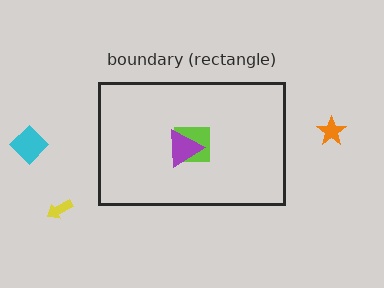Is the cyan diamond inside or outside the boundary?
Outside.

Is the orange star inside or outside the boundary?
Outside.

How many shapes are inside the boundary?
2 inside, 3 outside.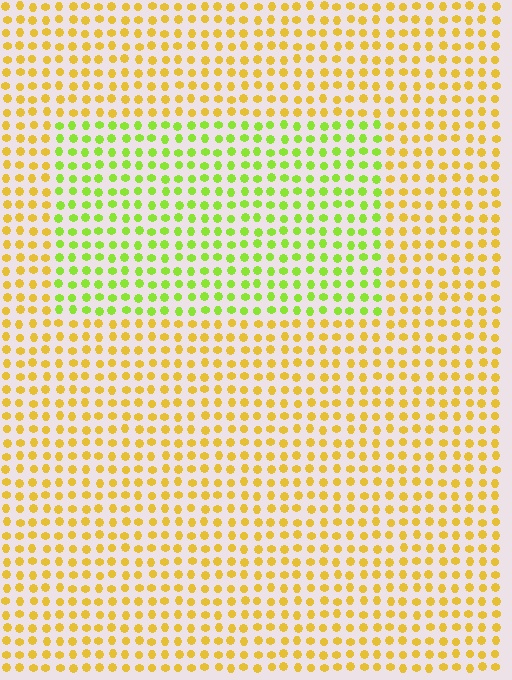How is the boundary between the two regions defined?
The boundary is defined purely by a slight shift in hue (about 45 degrees). Spacing, size, and orientation are identical on both sides.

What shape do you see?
I see a rectangle.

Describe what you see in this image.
The image is filled with small yellow elements in a uniform arrangement. A rectangle-shaped region is visible where the elements are tinted to a slightly different hue, forming a subtle color boundary.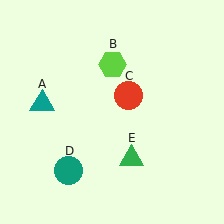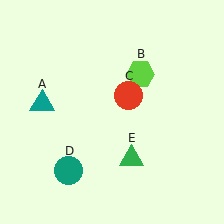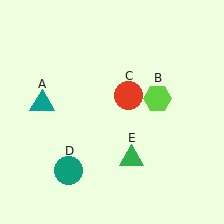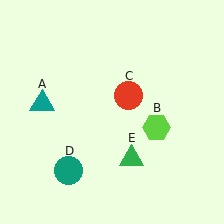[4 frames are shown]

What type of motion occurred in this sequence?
The lime hexagon (object B) rotated clockwise around the center of the scene.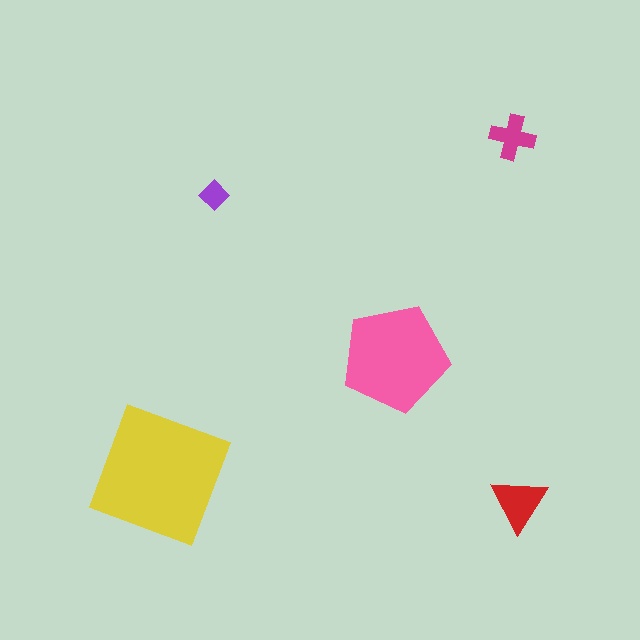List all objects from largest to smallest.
The yellow square, the pink pentagon, the red triangle, the magenta cross, the purple diamond.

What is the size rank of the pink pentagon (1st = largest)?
2nd.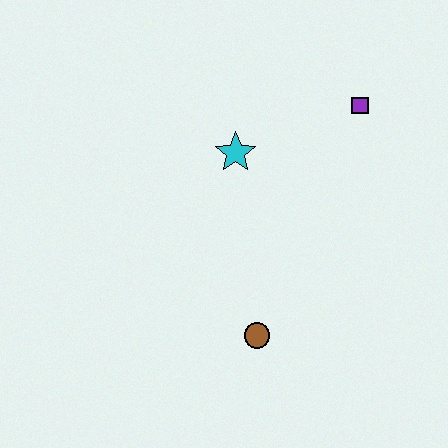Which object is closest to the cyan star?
The purple square is closest to the cyan star.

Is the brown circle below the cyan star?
Yes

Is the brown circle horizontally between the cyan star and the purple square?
Yes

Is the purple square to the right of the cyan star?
Yes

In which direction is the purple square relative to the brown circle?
The purple square is above the brown circle.